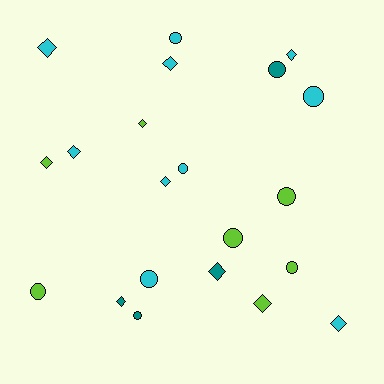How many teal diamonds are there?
There are 2 teal diamonds.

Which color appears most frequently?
Cyan, with 10 objects.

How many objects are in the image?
There are 21 objects.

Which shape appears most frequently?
Diamond, with 11 objects.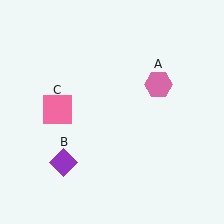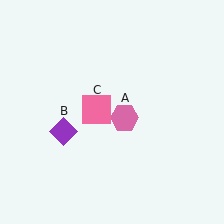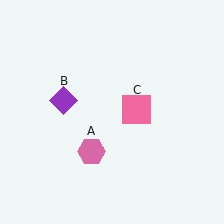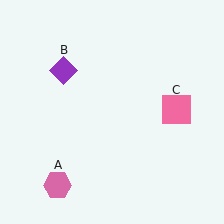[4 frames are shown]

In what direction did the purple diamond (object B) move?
The purple diamond (object B) moved up.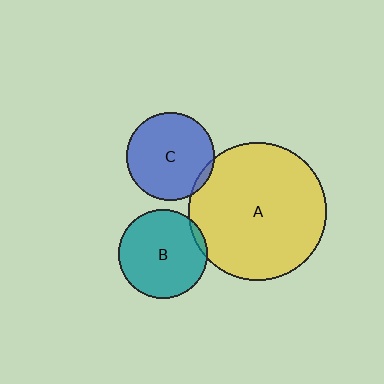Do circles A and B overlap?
Yes.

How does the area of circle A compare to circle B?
Approximately 2.4 times.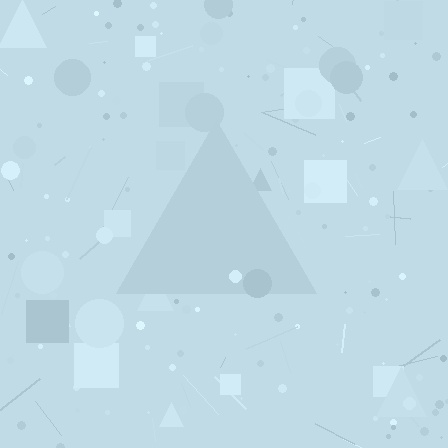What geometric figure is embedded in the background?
A triangle is embedded in the background.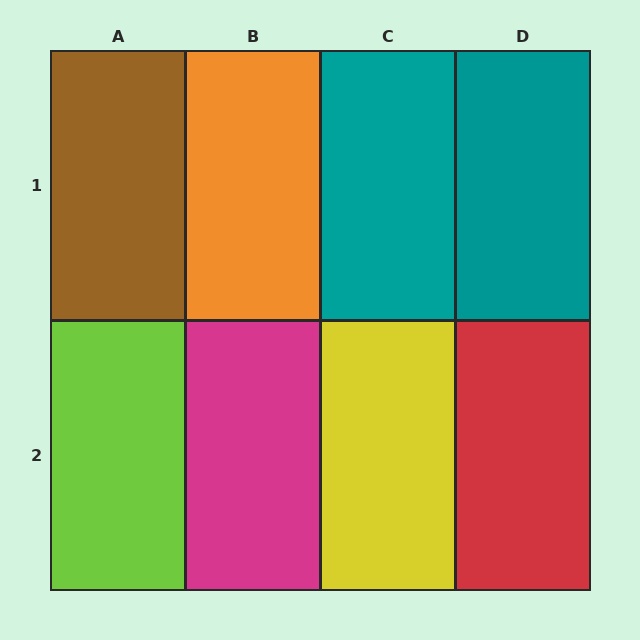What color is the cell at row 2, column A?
Lime.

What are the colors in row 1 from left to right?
Brown, orange, teal, teal.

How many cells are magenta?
1 cell is magenta.